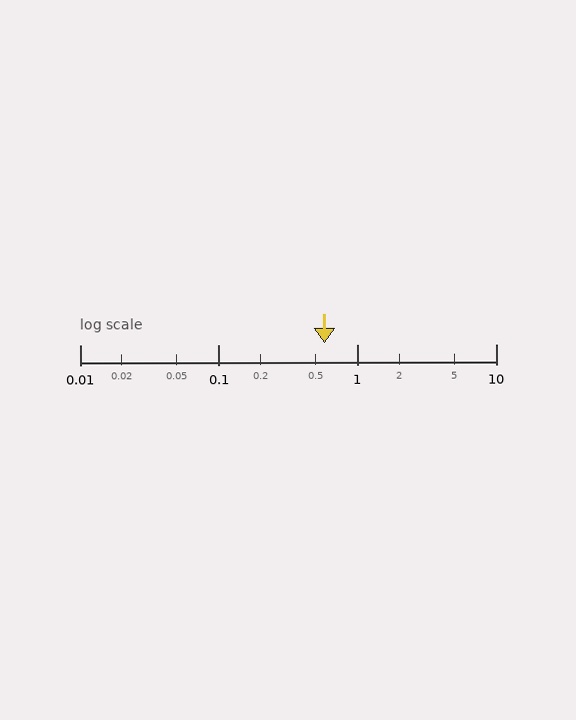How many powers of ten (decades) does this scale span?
The scale spans 3 decades, from 0.01 to 10.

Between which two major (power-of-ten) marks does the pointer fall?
The pointer is between 0.1 and 1.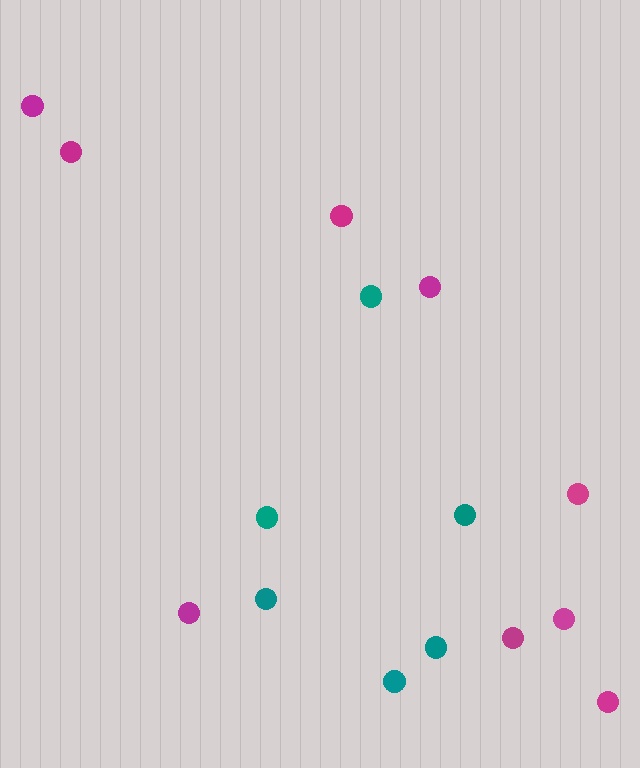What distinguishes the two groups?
There are 2 groups: one group of teal circles (6) and one group of magenta circles (9).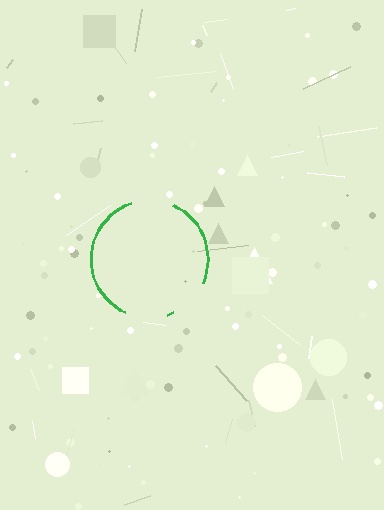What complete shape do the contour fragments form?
The contour fragments form a circle.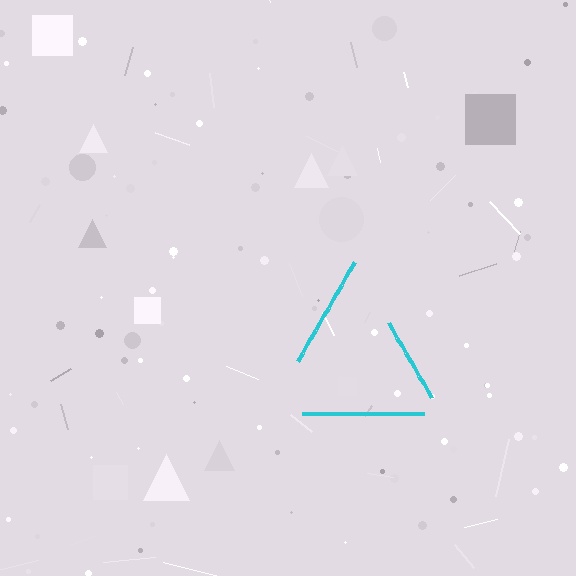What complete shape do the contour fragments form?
The contour fragments form a triangle.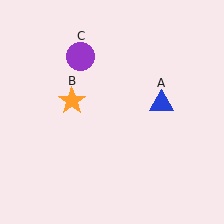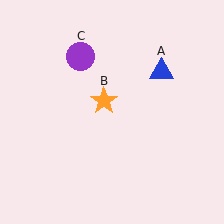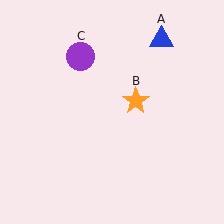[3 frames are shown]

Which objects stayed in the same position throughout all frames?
Purple circle (object C) remained stationary.